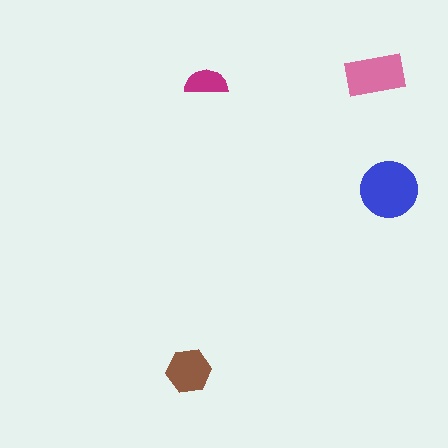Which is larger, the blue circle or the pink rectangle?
The blue circle.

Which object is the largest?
The blue circle.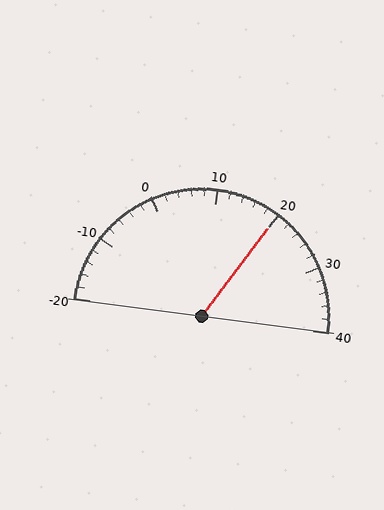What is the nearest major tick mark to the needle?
The nearest major tick mark is 20.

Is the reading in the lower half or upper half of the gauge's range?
The reading is in the upper half of the range (-20 to 40).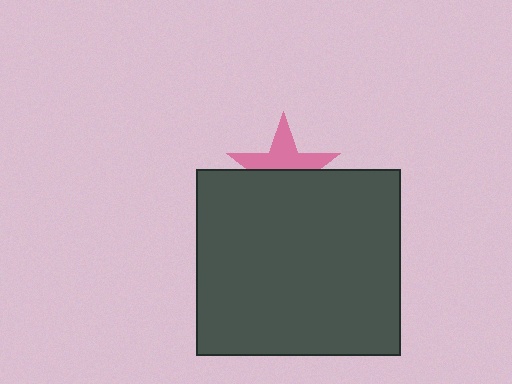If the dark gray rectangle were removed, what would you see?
You would see the complete pink star.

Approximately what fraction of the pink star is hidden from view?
Roughly 50% of the pink star is hidden behind the dark gray rectangle.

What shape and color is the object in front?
The object in front is a dark gray rectangle.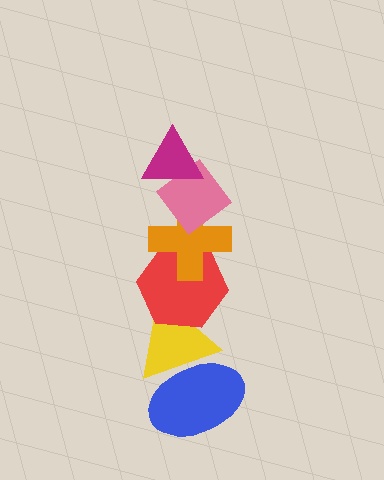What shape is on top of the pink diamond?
The magenta triangle is on top of the pink diamond.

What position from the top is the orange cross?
The orange cross is 3rd from the top.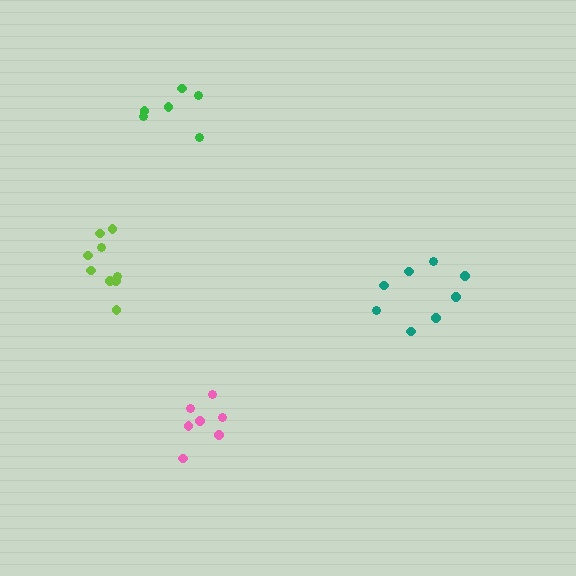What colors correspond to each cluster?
The clusters are colored: teal, green, lime, pink.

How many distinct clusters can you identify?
There are 4 distinct clusters.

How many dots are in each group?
Group 1: 8 dots, Group 2: 6 dots, Group 3: 9 dots, Group 4: 7 dots (30 total).